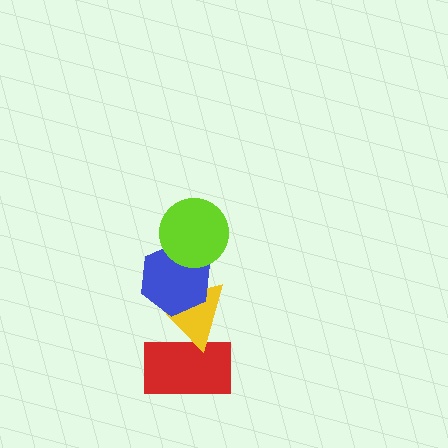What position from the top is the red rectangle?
The red rectangle is 4th from the top.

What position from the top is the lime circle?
The lime circle is 1st from the top.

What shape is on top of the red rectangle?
The yellow triangle is on top of the red rectangle.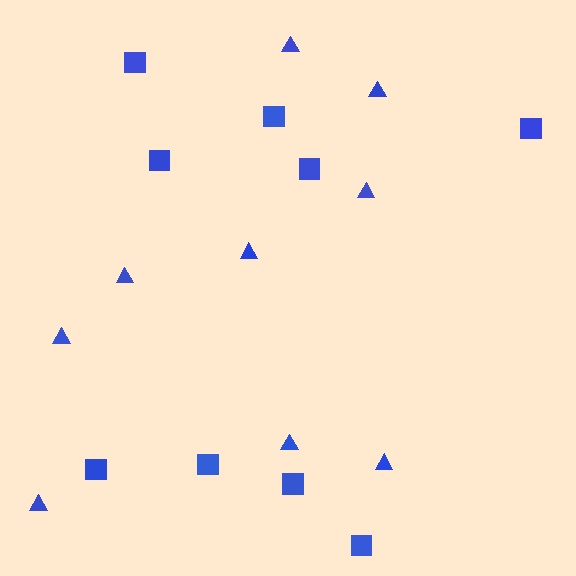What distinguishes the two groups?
There are 2 groups: one group of triangles (9) and one group of squares (9).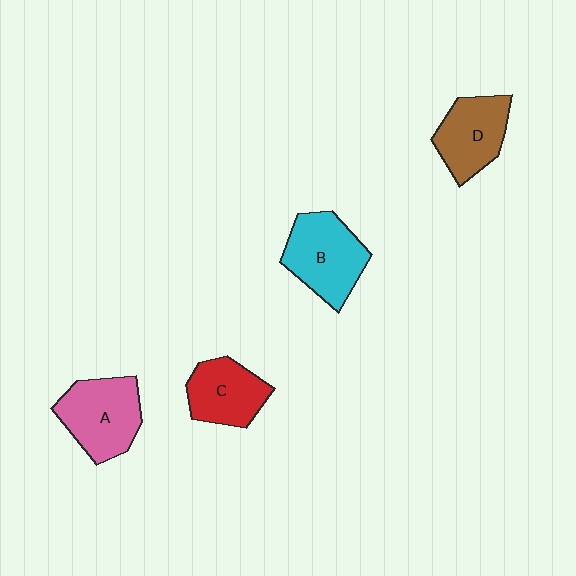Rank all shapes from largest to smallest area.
From largest to smallest: B (cyan), A (pink), D (brown), C (red).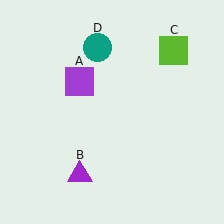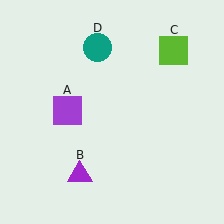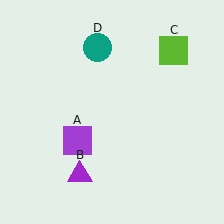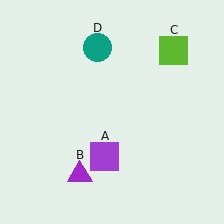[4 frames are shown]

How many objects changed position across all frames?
1 object changed position: purple square (object A).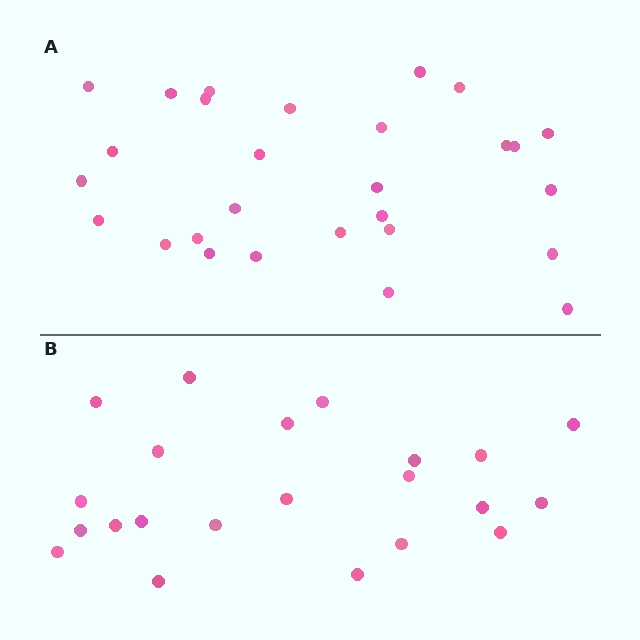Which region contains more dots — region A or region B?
Region A (the top region) has more dots.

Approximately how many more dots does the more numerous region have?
Region A has about 6 more dots than region B.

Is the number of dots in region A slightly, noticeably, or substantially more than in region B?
Region A has noticeably more, but not dramatically so. The ratio is roughly 1.3 to 1.